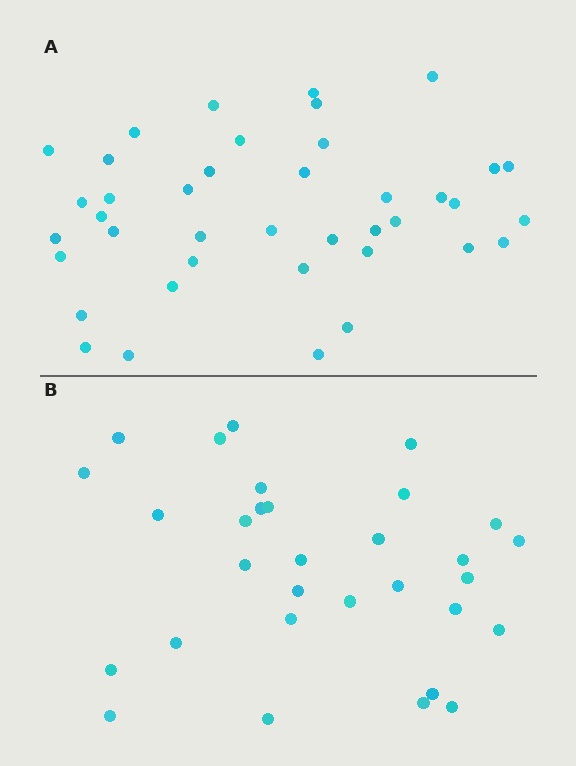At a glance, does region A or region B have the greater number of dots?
Region A (the top region) has more dots.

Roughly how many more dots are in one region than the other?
Region A has roughly 8 or so more dots than region B.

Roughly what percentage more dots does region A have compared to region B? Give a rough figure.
About 30% more.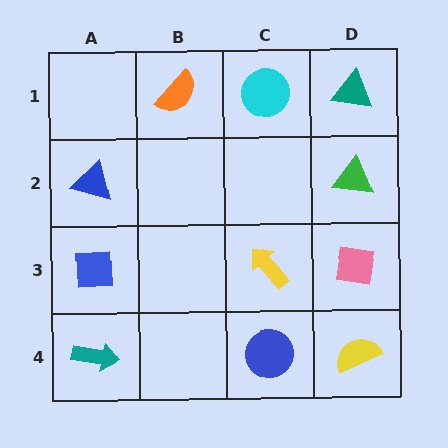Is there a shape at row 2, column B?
No, that cell is empty.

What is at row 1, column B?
An orange semicircle.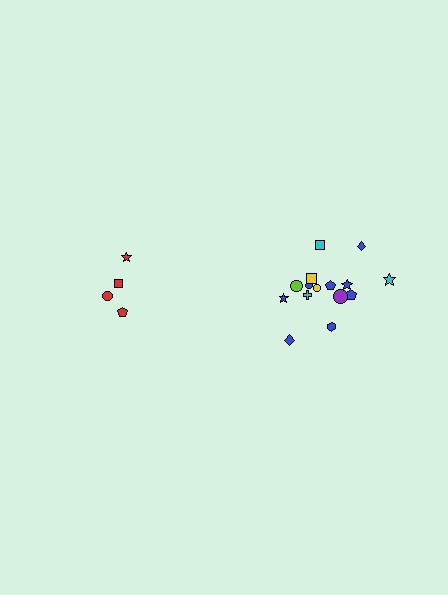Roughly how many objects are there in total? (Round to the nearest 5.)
Roughly 20 objects in total.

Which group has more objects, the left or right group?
The right group.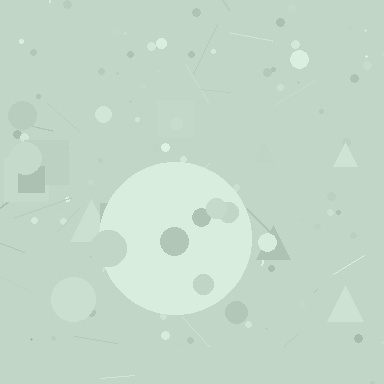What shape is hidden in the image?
A circle is hidden in the image.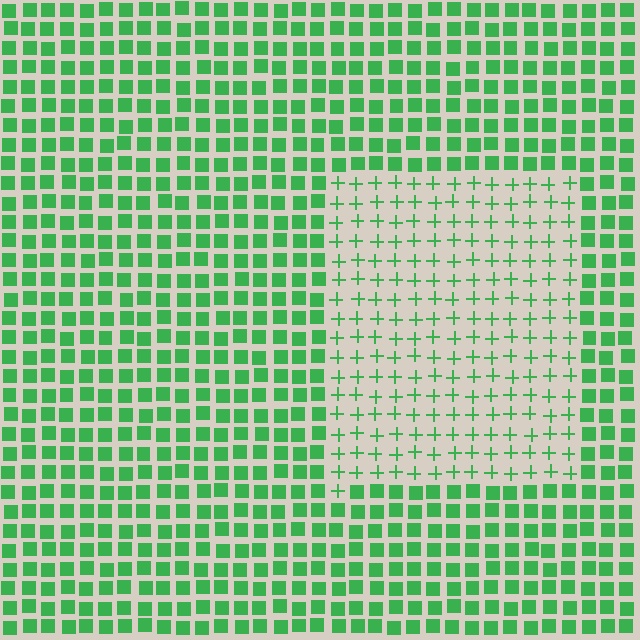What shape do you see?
I see a rectangle.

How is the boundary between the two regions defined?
The boundary is defined by a change in element shape: plus signs inside vs. squares outside. All elements share the same color and spacing.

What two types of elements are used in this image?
The image uses plus signs inside the rectangle region and squares outside it.